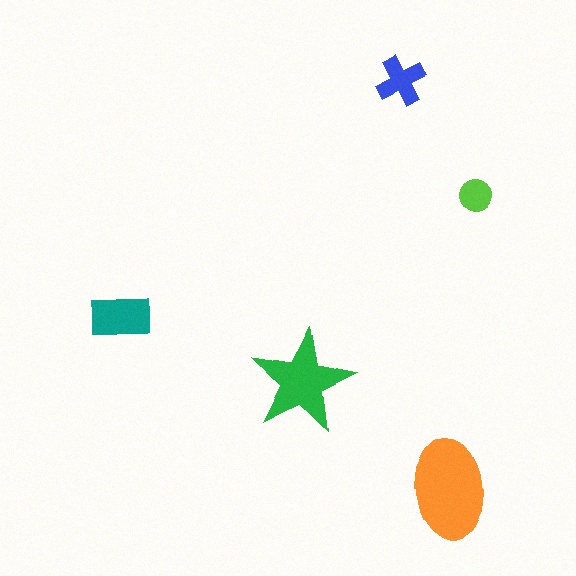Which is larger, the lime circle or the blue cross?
The blue cross.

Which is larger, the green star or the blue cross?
The green star.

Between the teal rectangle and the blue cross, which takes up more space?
The teal rectangle.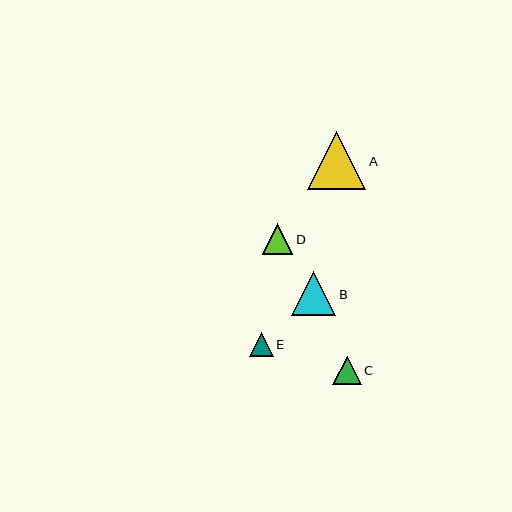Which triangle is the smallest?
Triangle E is the smallest with a size of approximately 24 pixels.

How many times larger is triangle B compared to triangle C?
Triangle B is approximately 1.5 times the size of triangle C.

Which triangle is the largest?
Triangle A is the largest with a size of approximately 58 pixels.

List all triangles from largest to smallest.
From largest to smallest: A, B, D, C, E.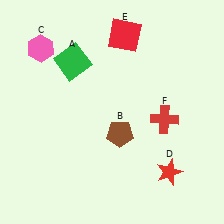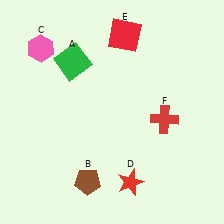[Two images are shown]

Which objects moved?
The objects that moved are: the brown pentagon (B), the red star (D).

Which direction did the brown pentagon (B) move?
The brown pentagon (B) moved down.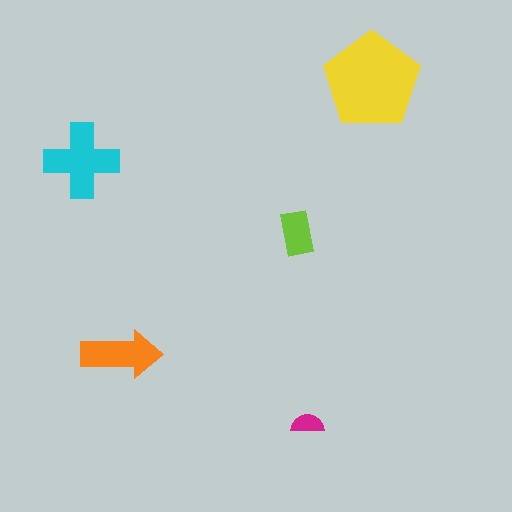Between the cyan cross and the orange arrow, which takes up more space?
The cyan cross.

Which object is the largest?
The yellow pentagon.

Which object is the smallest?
The magenta semicircle.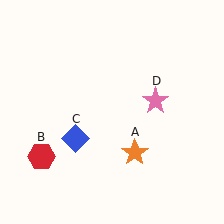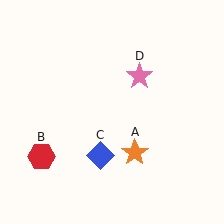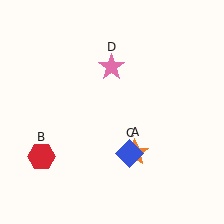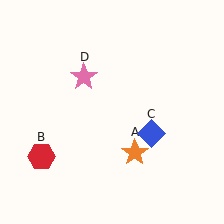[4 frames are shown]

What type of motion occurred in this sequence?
The blue diamond (object C), pink star (object D) rotated counterclockwise around the center of the scene.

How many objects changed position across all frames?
2 objects changed position: blue diamond (object C), pink star (object D).